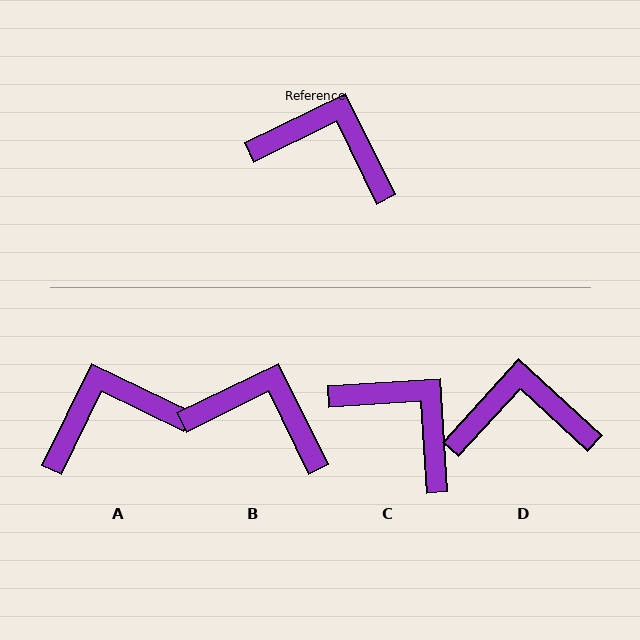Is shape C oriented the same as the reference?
No, it is off by about 23 degrees.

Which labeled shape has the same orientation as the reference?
B.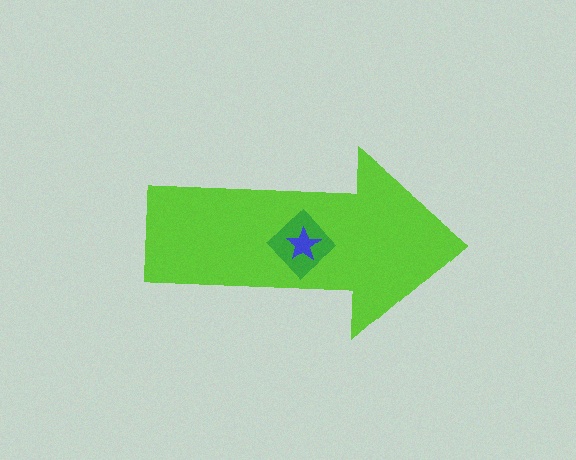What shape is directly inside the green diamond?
The blue star.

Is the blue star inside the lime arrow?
Yes.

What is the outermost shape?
The lime arrow.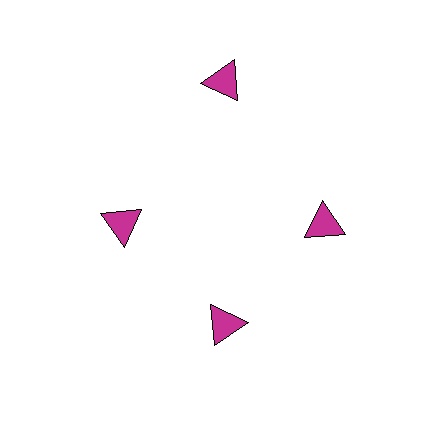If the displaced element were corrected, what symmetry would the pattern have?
It would have 4-fold rotational symmetry — the pattern would map onto itself every 90 degrees.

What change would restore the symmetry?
The symmetry would be restored by moving it inward, back onto the ring so that all 4 triangles sit at equal angles and equal distance from the center.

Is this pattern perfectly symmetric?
No. The 4 magenta triangles are arranged in a ring, but one element near the 12 o'clock position is pushed outward from the center, breaking the 4-fold rotational symmetry.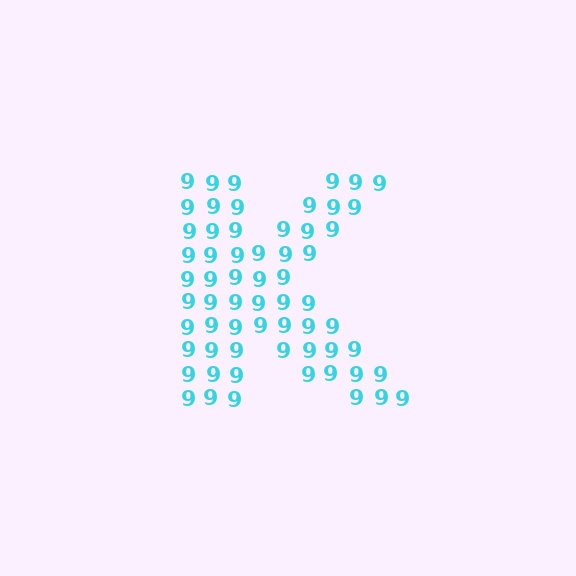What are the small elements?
The small elements are digit 9's.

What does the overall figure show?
The overall figure shows the letter K.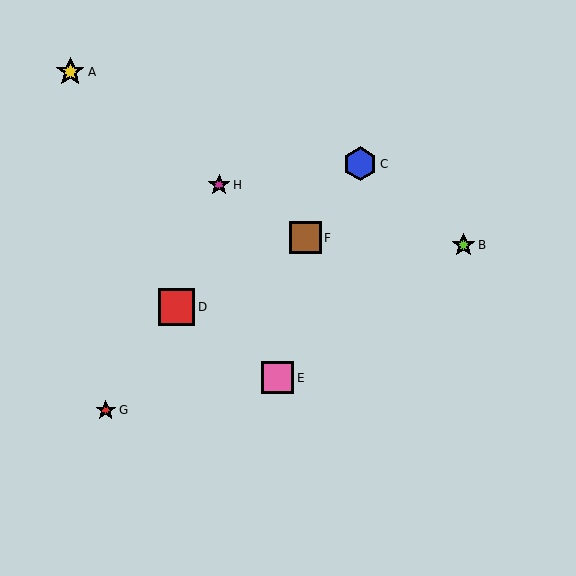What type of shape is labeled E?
Shape E is a pink square.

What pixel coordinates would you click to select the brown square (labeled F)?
Click at (305, 238) to select the brown square F.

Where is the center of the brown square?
The center of the brown square is at (305, 238).